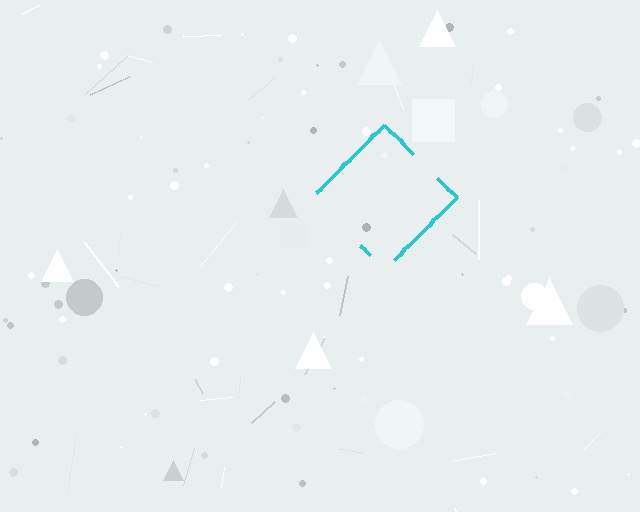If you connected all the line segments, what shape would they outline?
They would outline a diamond.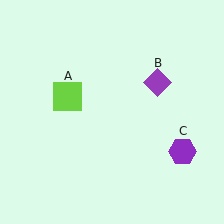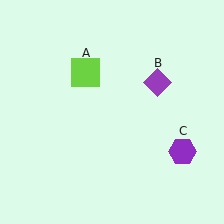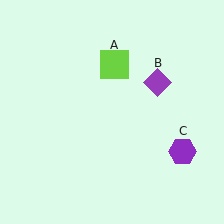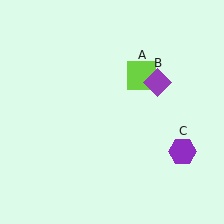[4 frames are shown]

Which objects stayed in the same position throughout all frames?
Purple diamond (object B) and purple hexagon (object C) remained stationary.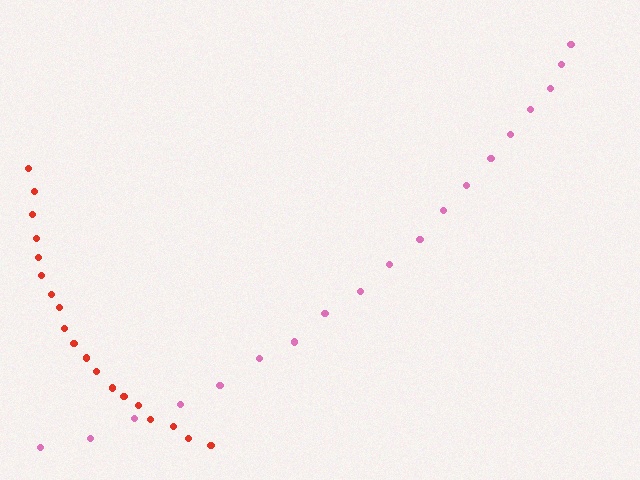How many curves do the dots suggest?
There are 2 distinct paths.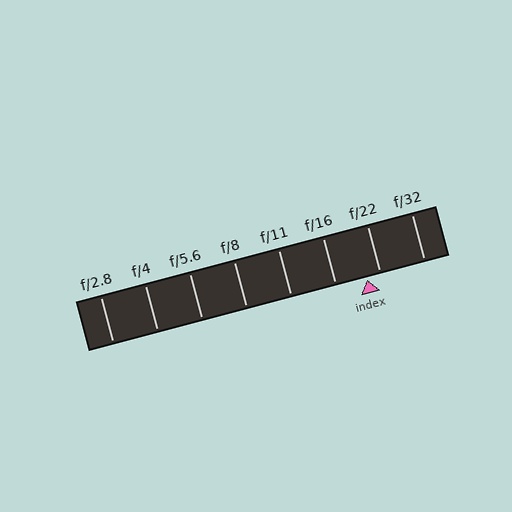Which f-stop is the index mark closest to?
The index mark is closest to f/22.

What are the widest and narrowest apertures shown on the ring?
The widest aperture shown is f/2.8 and the narrowest is f/32.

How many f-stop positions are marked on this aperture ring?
There are 8 f-stop positions marked.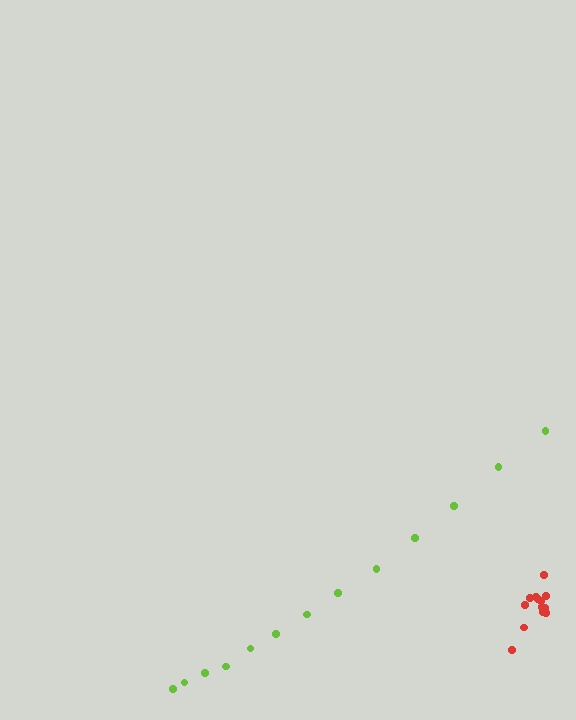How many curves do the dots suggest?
There are 2 distinct paths.